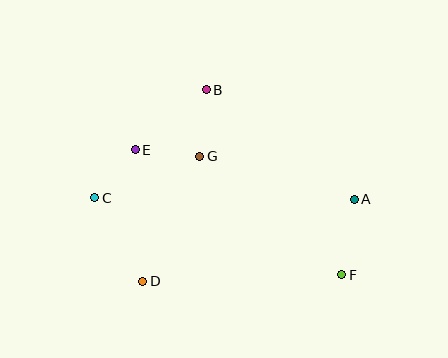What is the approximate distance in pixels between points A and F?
The distance between A and F is approximately 77 pixels.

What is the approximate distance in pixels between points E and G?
The distance between E and G is approximately 65 pixels.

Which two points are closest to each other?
Points C and E are closest to each other.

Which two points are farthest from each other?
Points A and C are farthest from each other.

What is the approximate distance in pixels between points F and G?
The distance between F and G is approximately 185 pixels.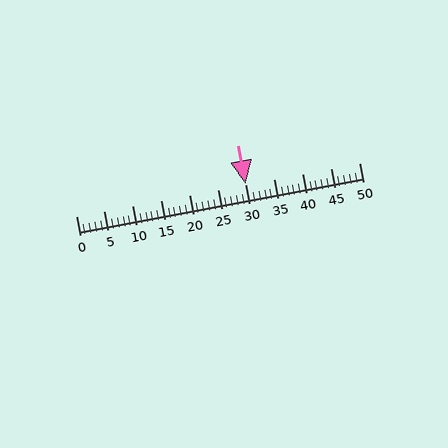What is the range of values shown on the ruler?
The ruler shows values from 0 to 50.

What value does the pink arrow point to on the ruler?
The pink arrow points to approximately 30.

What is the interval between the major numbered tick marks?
The major tick marks are spaced 5 units apart.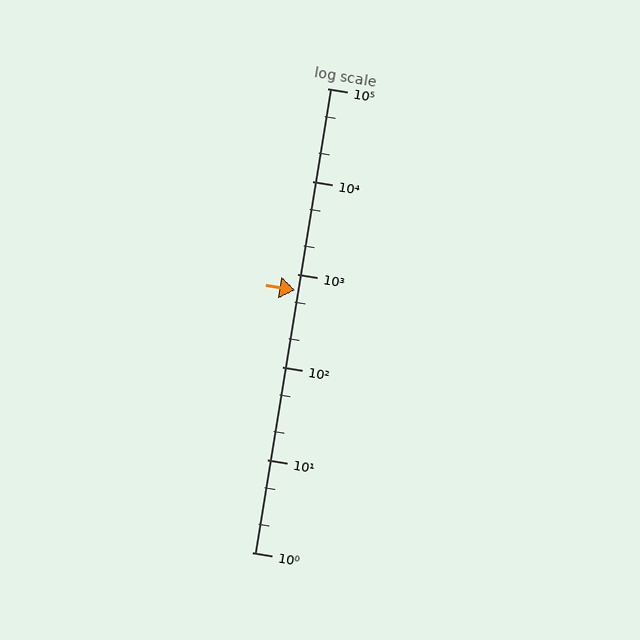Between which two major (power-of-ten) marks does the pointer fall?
The pointer is between 100 and 1000.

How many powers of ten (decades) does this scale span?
The scale spans 5 decades, from 1 to 100000.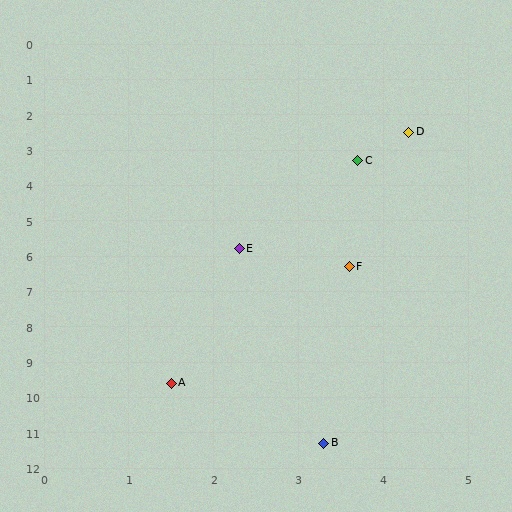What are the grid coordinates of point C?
Point C is at approximately (3.7, 3.3).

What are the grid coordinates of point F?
Point F is at approximately (3.6, 6.3).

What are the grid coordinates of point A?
Point A is at approximately (1.5, 9.6).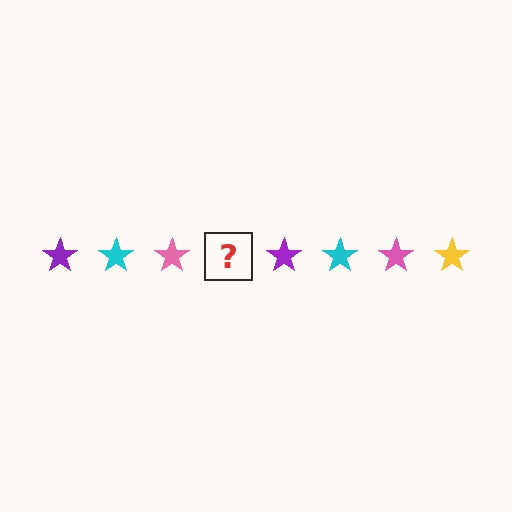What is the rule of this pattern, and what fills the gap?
The rule is that the pattern cycles through purple, cyan, pink, yellow stars. The gap should be filled with a yellow star.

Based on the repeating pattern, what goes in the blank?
The blank should be a yellow star.